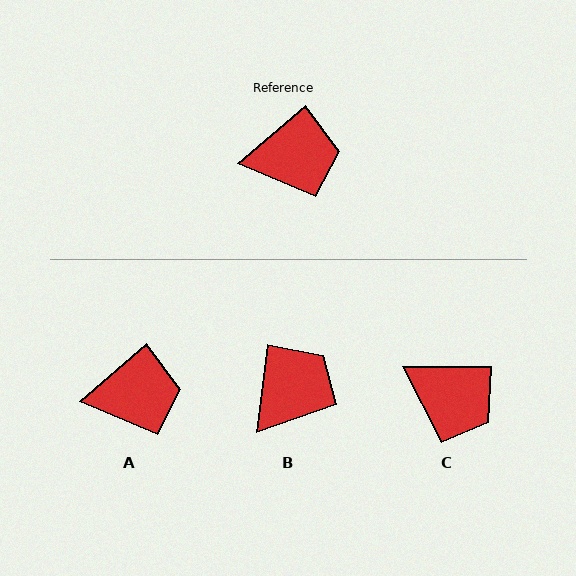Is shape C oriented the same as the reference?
No, it is off by about 40 degrees.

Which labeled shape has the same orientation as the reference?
A.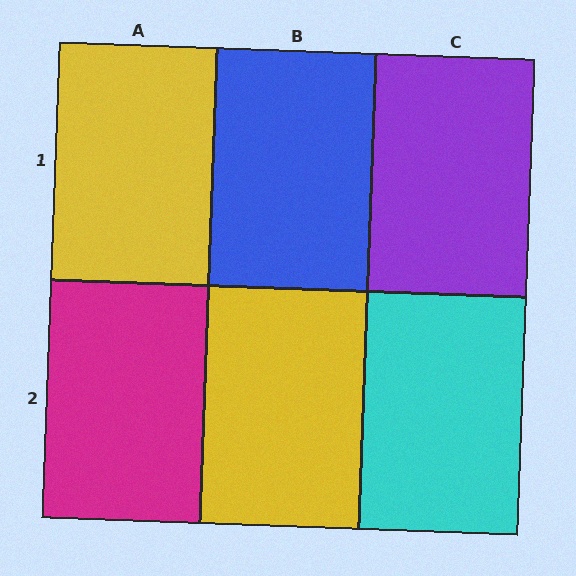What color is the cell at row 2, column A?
Magenta.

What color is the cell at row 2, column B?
Yellow.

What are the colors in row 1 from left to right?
Yellow, blue, purple.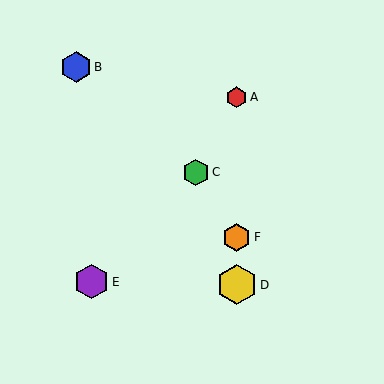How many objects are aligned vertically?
3 objects (A, D, F) are aligned vertically.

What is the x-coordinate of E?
Object E is at x≈92.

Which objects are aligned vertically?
Objects A, D, F are aligned vertically.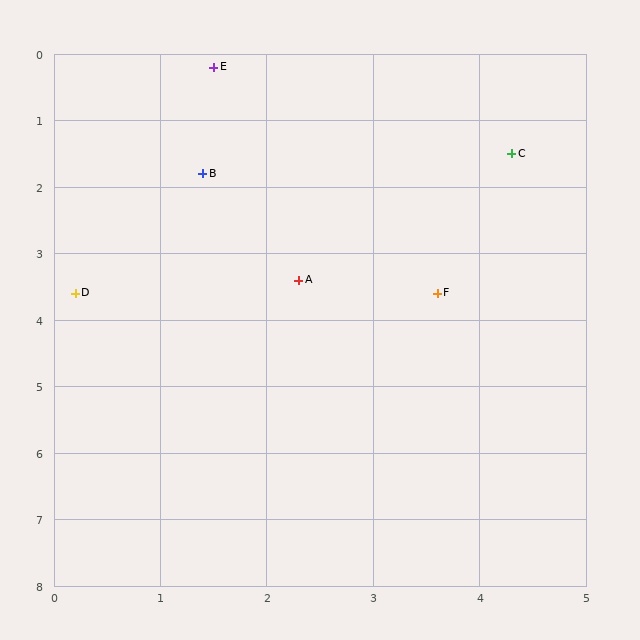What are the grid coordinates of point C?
Point C is at approximately (4.3, 1.5).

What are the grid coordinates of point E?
Point E is at approximately (1.5, 0.2).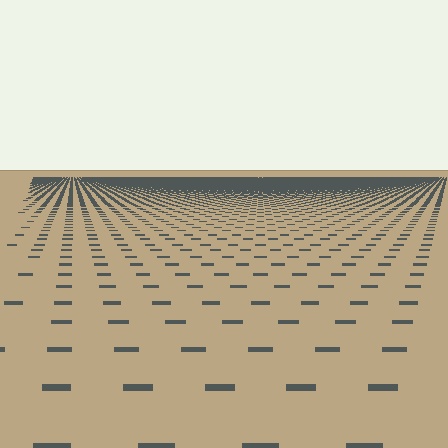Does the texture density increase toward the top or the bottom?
Density increases toward the top.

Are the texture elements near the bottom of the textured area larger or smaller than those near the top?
Larger. Near the bottom, elements are closer to the viewer and appear at a bigger on-screen size.